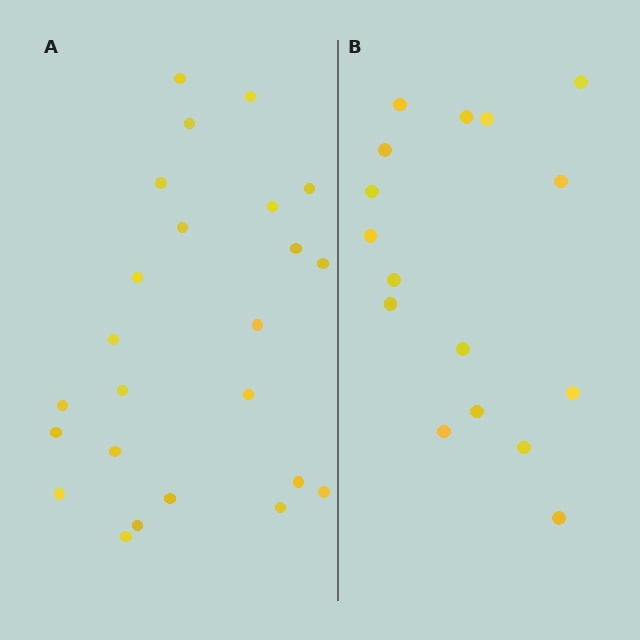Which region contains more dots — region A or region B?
Region A (the left region) has more dots.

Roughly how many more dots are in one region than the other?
Region A has roughly 8 or so more dots than region B.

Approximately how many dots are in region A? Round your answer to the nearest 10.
About 20 dots. (The exact count is 24, which rounds to 20.)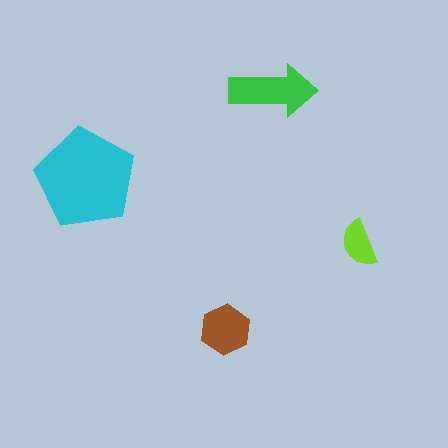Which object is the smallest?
The lime semicircle.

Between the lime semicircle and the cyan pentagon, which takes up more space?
The cyan pentagon.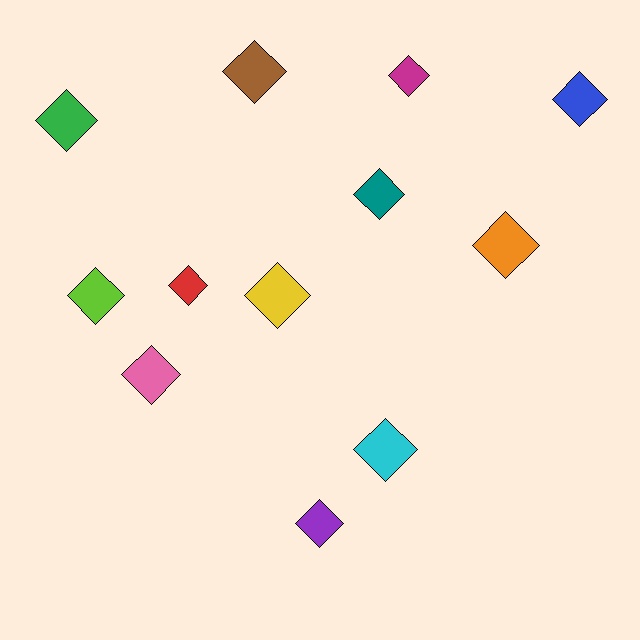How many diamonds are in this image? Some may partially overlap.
There are 12 diamonds.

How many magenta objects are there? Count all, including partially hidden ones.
There is 1 magenta object.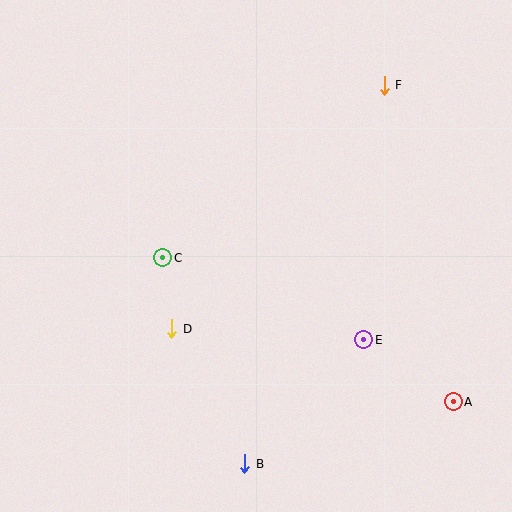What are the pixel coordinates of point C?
Point C is at (163, 258).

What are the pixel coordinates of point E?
Point E is at (364, 340).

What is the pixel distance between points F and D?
The distance between F and D is 323 pixels.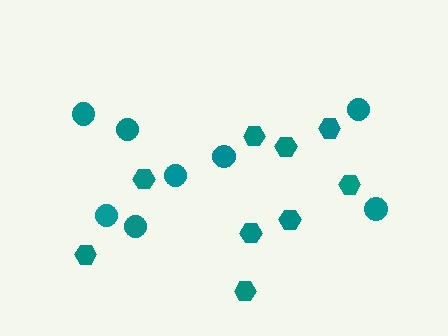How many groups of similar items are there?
There are 2 groups: one group of hexagons (9) and one group of circles (8).